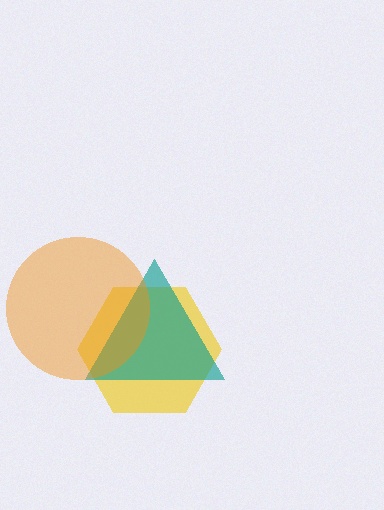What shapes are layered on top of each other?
The layered shapes are: a yellow hexagon, a teal triangle, an orange circle.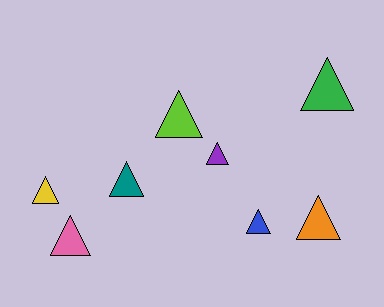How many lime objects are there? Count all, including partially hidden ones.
There is 1 lime object.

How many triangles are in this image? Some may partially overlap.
There are 8 triangles.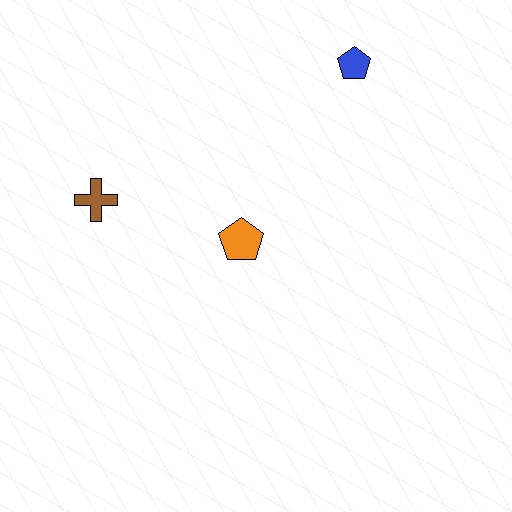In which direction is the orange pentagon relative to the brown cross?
The orange pentagon is to the right of the brown cross.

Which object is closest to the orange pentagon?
The brown cross is closest to the orange pentagon.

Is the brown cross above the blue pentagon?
No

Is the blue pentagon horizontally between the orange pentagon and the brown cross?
No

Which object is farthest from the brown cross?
The blue pentagon is farthest from the brown cross.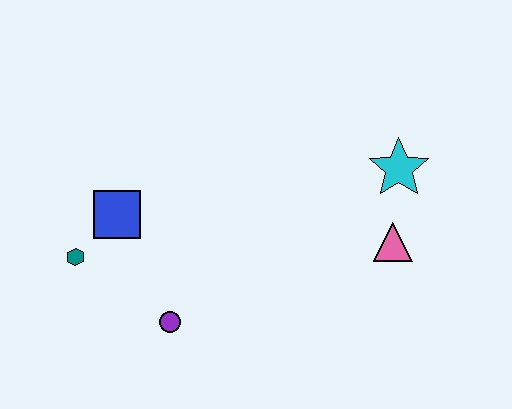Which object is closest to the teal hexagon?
The blue square is closest to the teal hexagon.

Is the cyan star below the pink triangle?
No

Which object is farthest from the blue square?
The cyan star is farthest from the blue square.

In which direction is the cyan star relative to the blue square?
The cyan star is to the right of the blue square.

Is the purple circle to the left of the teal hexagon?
No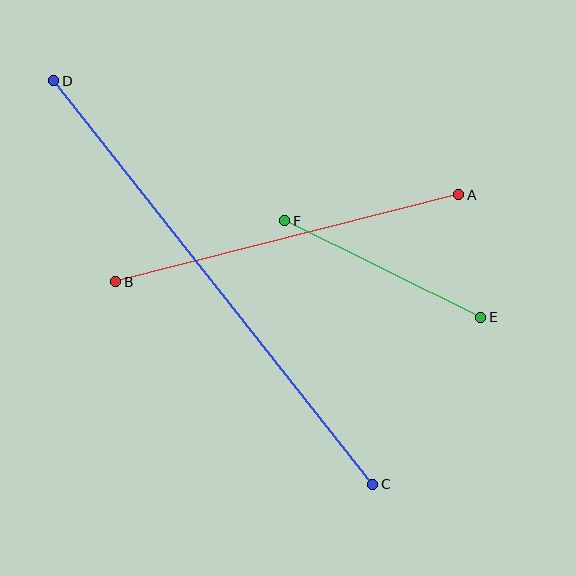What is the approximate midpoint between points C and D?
The midpoint is at approximately (213, 283) pixels.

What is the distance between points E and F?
The distance is approximately 219 pixels.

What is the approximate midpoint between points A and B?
The midpoint is at approximately (287, 238) pixels.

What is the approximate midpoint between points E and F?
The midpoint is at approximately (383, 269) pixels.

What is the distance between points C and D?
The distance is approximately 514 pixels.